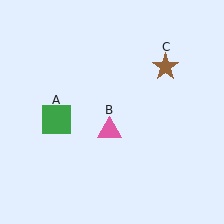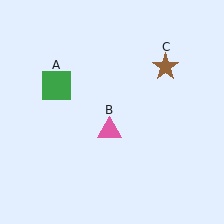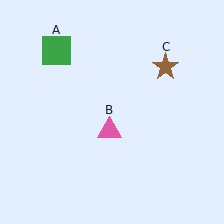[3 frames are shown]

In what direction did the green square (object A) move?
The green square (object A) moved up.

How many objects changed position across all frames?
1 object changed position: green square (object A).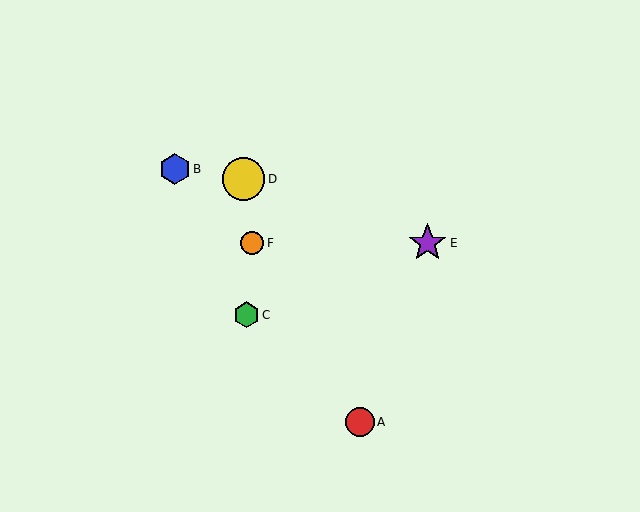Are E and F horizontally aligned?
Yes, both are at y≈243.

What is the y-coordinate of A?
Object A is at y≈422.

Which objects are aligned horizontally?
Objects E, F are aligned horizontally.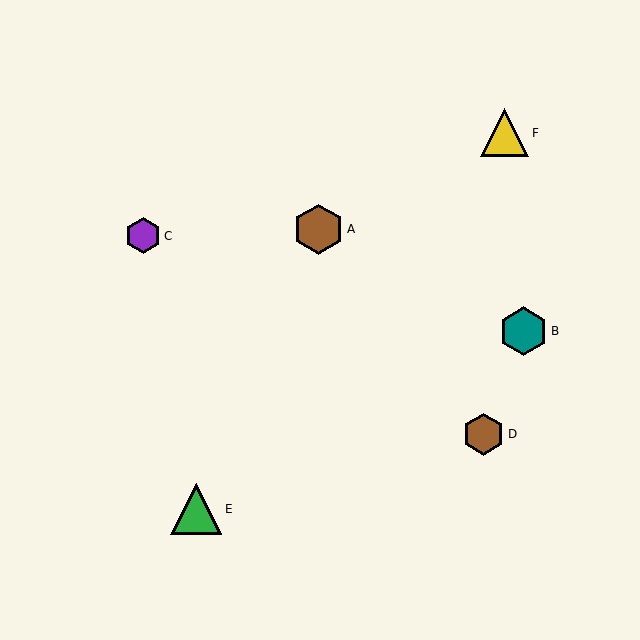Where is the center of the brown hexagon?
The center of the brown hexagon is at (484, 434).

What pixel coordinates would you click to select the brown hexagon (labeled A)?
Click at (319, 229) to select the brown hexagon A.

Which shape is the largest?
The green triangle (labeled E) is the largest.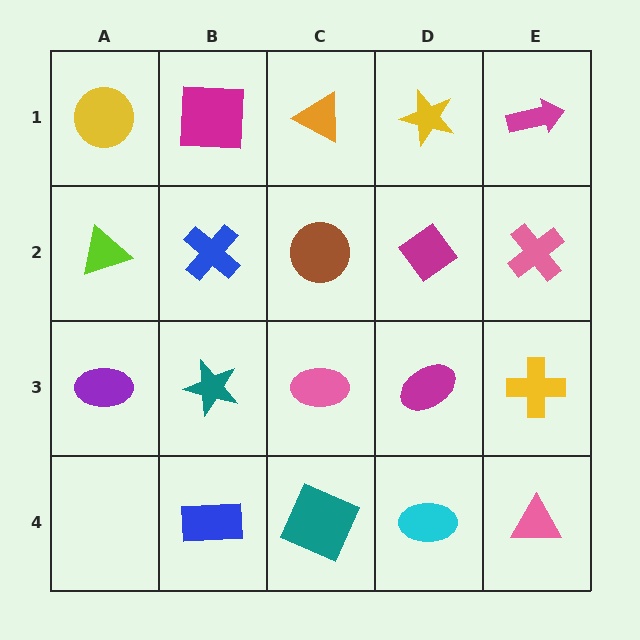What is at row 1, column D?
A yellow star.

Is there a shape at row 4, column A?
No, that cell is empty.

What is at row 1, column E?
A magenta arrow.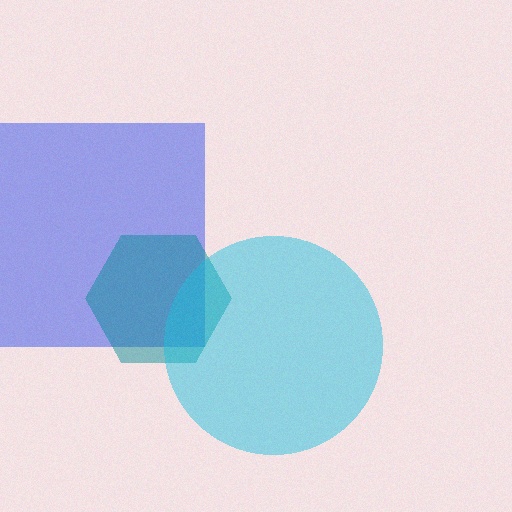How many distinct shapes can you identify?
There are 3 distinct shapes: a blue square, a teal hexagon, a cyan circle.